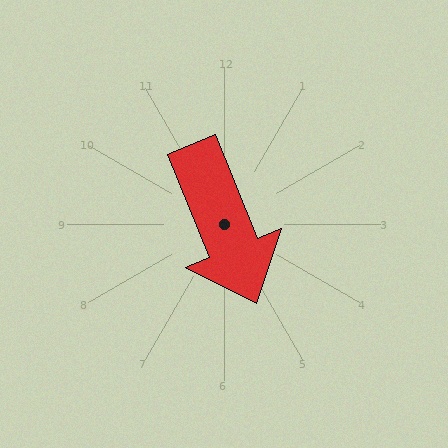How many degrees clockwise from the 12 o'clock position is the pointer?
Approximately 158 degrees.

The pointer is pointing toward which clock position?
Roughly 5 o'clock.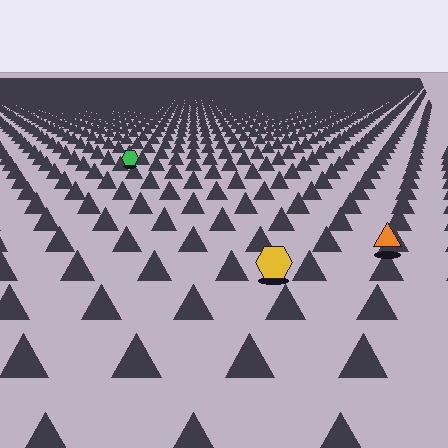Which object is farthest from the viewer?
The green hexagon is farthest from the viewer. It appears smaller and the ground texture around it is denser.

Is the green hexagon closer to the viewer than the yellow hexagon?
No. The yellow hexagon is closer — you can tell from the texture gradient: the ground texture is coarser near it.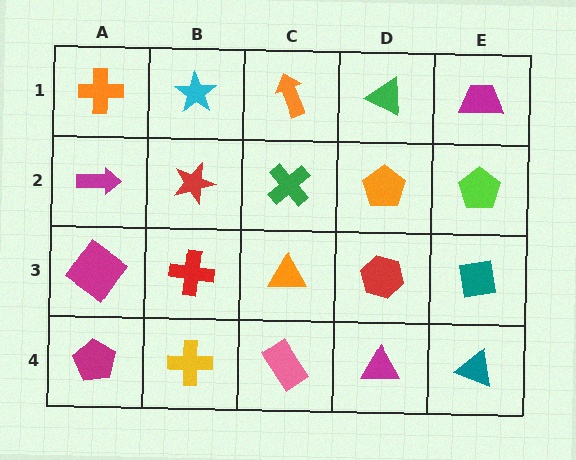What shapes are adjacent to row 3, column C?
A green cross (row 2, column C), a pink rectangle (row 4, column C), a red cross (row 3, column B), a red hexagon (row 3, column D).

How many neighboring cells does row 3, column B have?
4.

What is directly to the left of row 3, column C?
A red cross.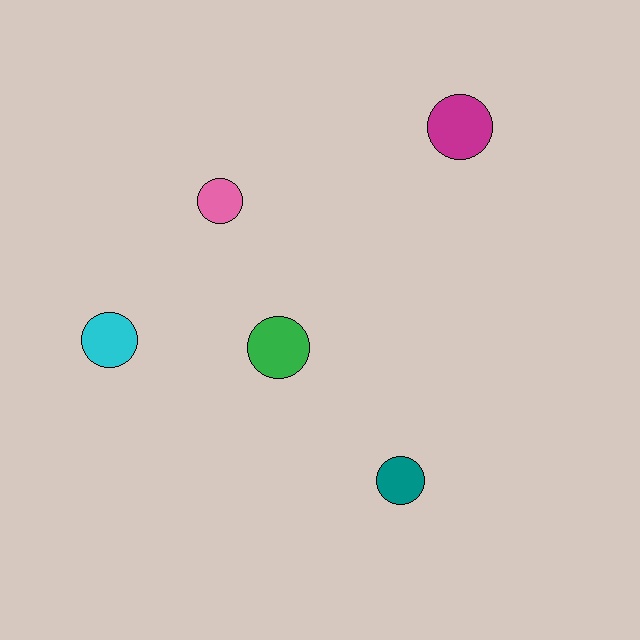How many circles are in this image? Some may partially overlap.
There are 5 circles.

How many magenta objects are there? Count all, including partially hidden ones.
There is 1 magenta object.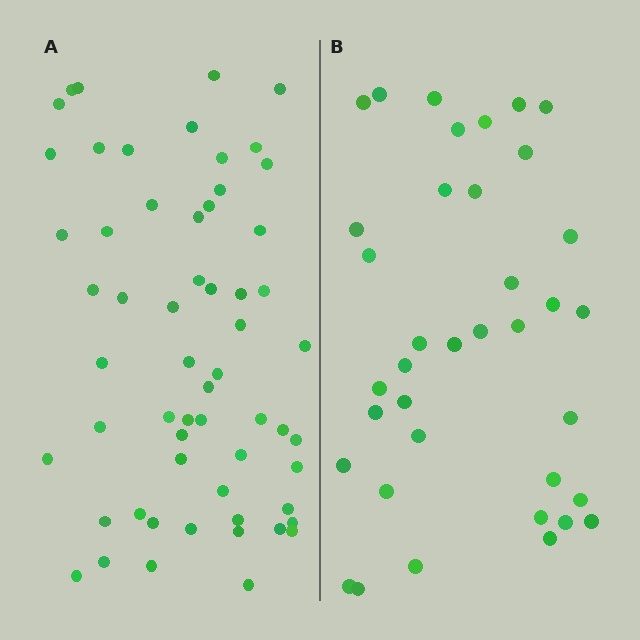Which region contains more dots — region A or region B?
Region A (the left region) has more dots.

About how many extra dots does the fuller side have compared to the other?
Region A has approximately 20 more dots than region B.